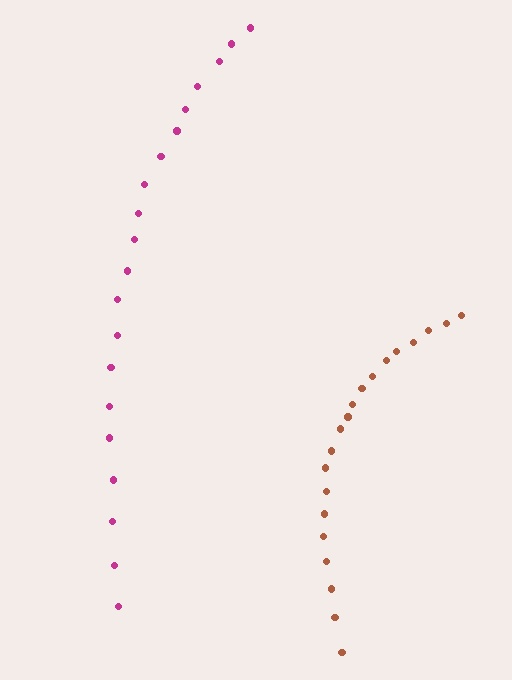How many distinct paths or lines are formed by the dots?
There are 2 distinct paths.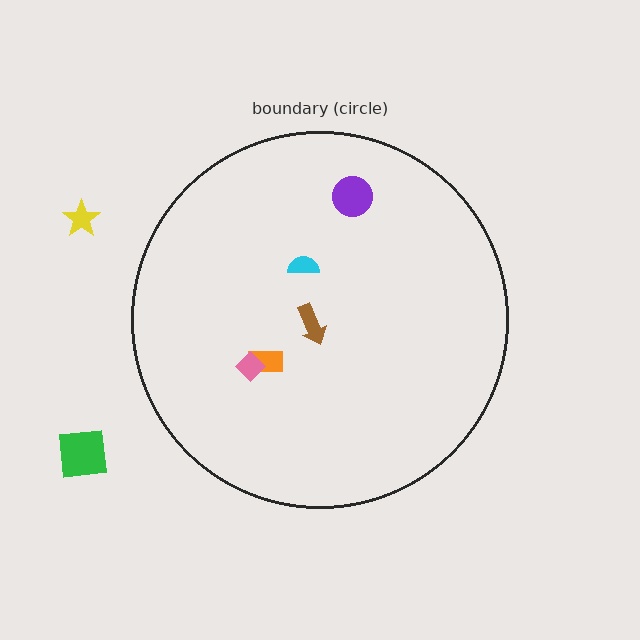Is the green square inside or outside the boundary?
Outside.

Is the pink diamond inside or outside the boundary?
Inside.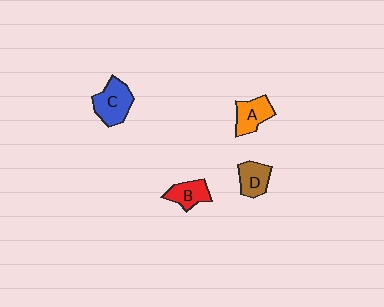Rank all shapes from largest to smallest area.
From largest to smallest: C (blue), A (orange), D (brown), B (red).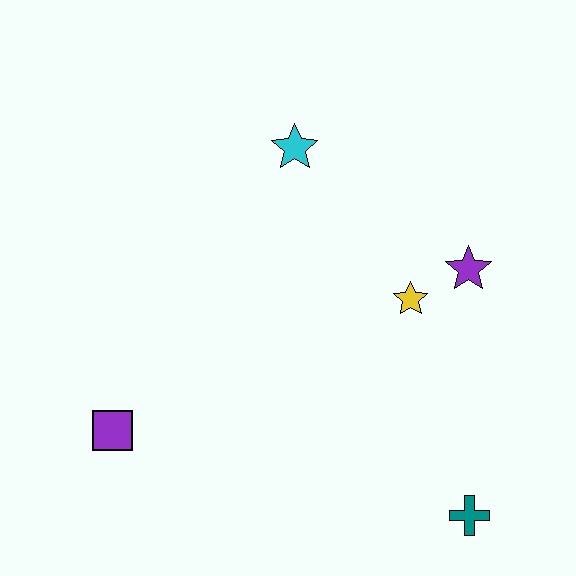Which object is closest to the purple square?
The yellow star is closest to the purple square.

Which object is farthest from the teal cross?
The cyan star is farthest from the teal cross.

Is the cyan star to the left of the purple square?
No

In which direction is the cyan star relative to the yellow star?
The cyan star is above the yellow star.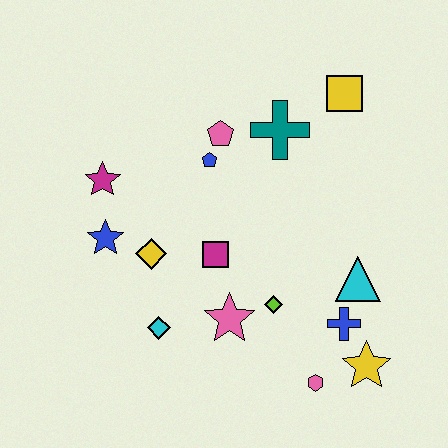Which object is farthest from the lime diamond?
The yellow square is farthest from the lime diamond.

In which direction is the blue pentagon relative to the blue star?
The blue pentagon is to the right of the blue star.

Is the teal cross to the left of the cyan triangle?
Yes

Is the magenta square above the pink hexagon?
Yes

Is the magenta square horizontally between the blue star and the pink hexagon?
Yes